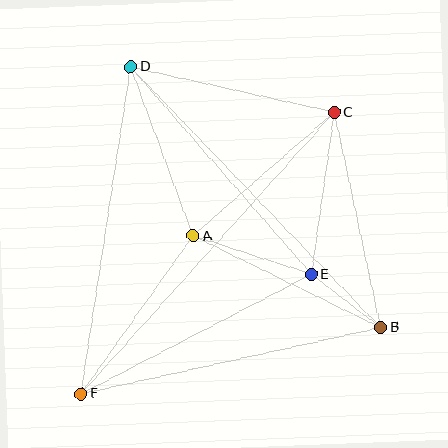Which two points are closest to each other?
Points B and E are closest to each other.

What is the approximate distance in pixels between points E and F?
The distance between E and F is approximately 259 pixels.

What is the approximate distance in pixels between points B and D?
The distance between B and D is approximately 361 pixels.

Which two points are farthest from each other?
Points C and F are farthest from each other.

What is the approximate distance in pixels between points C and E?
The distance between C and E is approximately 164 pixels.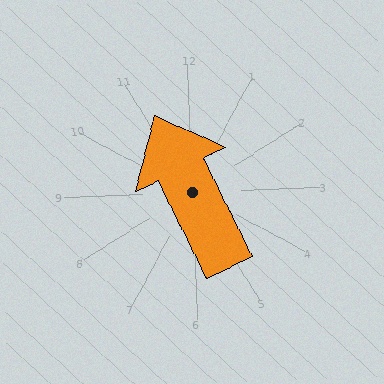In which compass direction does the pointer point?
Northwest.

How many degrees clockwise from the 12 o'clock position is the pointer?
Approximately 336 degrees.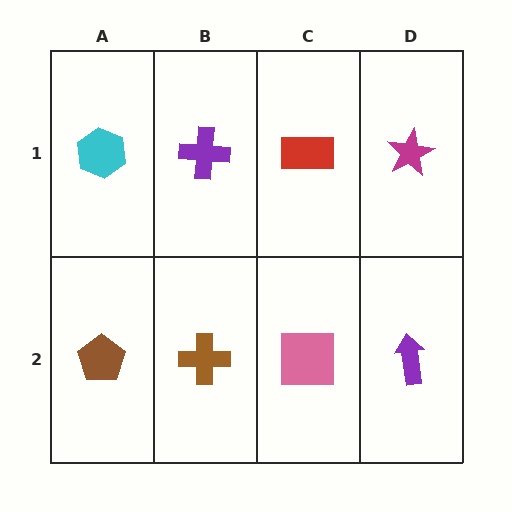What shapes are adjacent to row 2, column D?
A magenta star (row 1, column D), a pink square (row 2, column C).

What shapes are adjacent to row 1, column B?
A brown cross (row 2, column B), a cyan hexagon (row 1, column A), a red rectangle (row 1, column C).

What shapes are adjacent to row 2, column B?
A purple cross (row 1, column B), a brown pentagon (row 2, column A), a pink square (row 2, column C).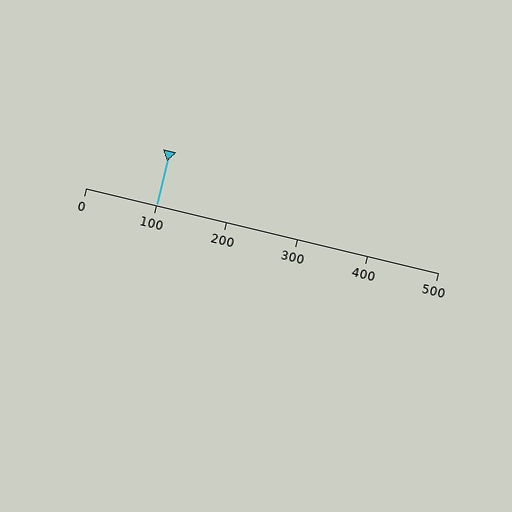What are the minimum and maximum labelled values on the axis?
The axis runs from 0 to 500.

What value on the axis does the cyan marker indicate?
The marker indicates approximately 100.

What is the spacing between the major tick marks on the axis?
The major ticks are spaced 100 apart.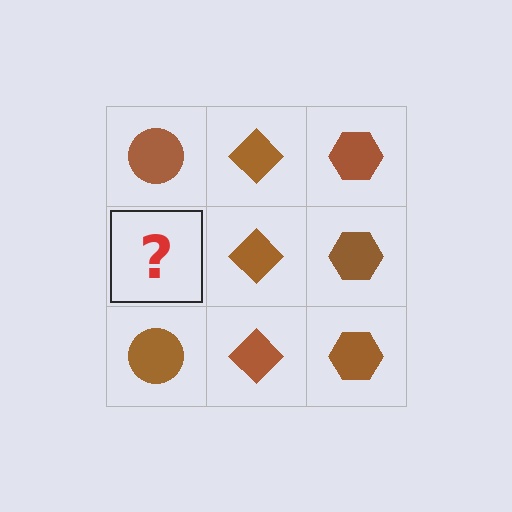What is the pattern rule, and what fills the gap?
The rule is that each column has a consistent shape. The gap should be filled with a brown circle.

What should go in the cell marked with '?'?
The missing cell should contain a brown circle.